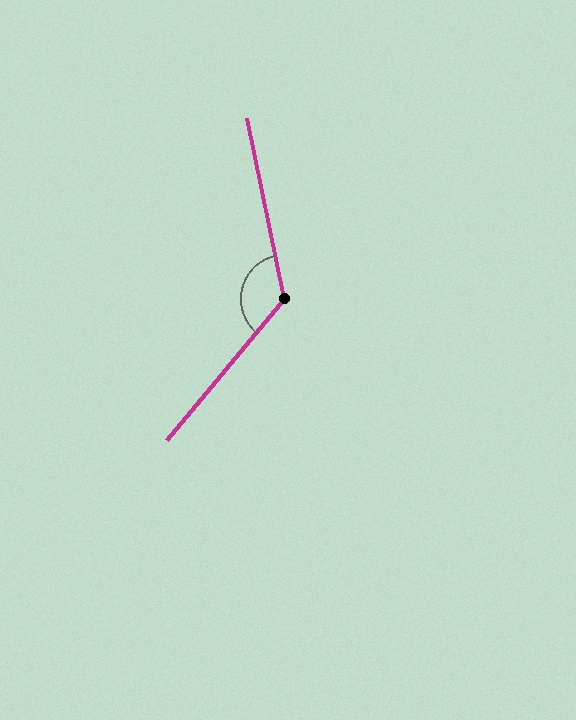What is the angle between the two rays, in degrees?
Approximately 129 degrees.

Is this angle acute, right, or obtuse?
It is obtuse.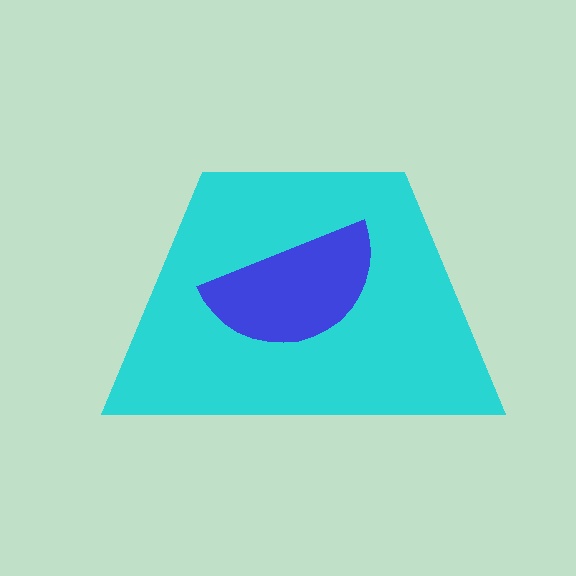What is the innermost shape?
The blue semicircle.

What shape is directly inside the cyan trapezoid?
The blue semicircle.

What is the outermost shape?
The cyan trapezoid.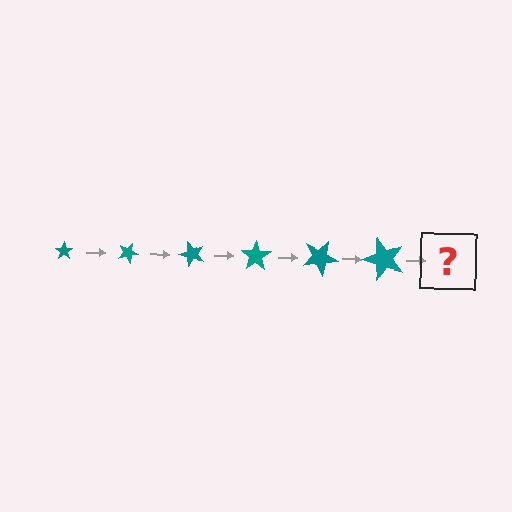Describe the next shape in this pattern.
It should be a star, larger than the previous one and rotated 150 degrees from the start.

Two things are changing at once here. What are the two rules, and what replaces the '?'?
The two rules are that the star grows larger each step and it rotates 25 degrees each step. The '?' should be a star, larger than the previous one and rotated 150 degrees from the start.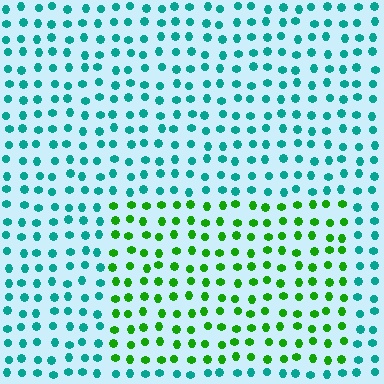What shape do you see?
I see a rectangle.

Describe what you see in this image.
The image is filled with small teal elements in a uniform arrangement. A rectangle-shaped region is visible where the elements are tinted to a slightly different hue, forming a subtle color boundary.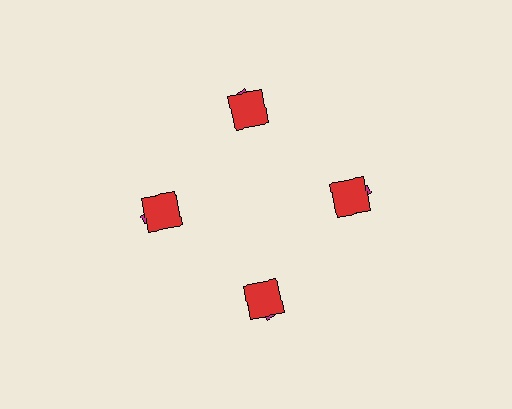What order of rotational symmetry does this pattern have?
This pattern has 4-fold rotational symmetry.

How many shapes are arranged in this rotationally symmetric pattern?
There are 8 shapes, arranged in 4 groups of 2.